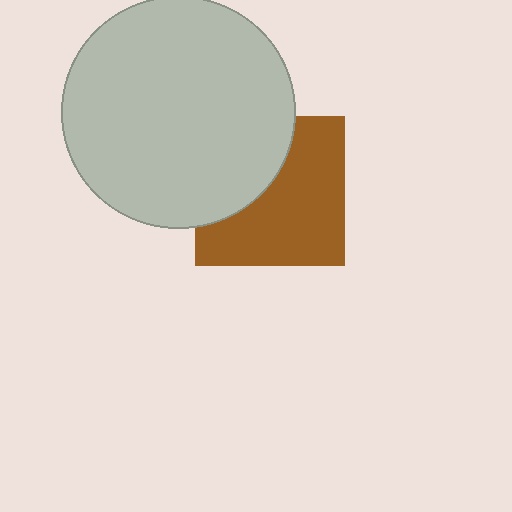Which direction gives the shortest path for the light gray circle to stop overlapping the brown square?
Moving toward the upper-left gives the shortest separation.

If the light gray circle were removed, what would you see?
You would see the complete brown square.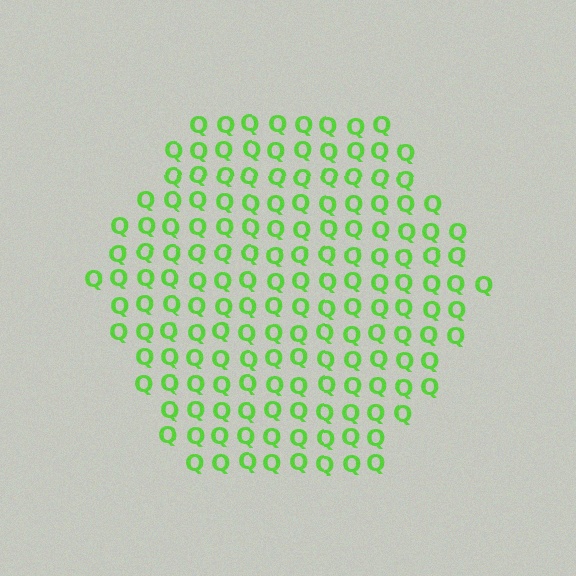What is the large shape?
The large shape is a hexagon.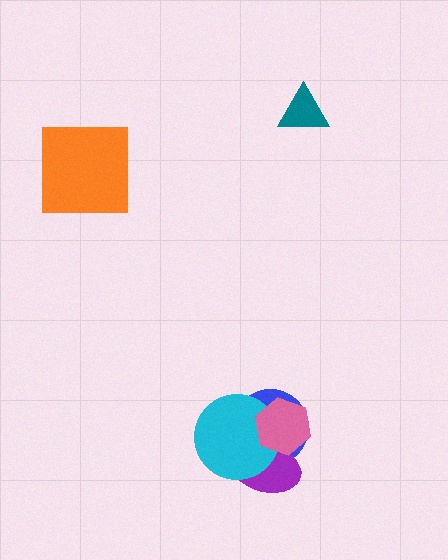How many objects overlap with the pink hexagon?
3 objects overlap with the pink hexagon.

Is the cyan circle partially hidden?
Yes, it is partially covered by another shape.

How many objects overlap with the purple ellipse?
3 objects overlap with the purple ellipse.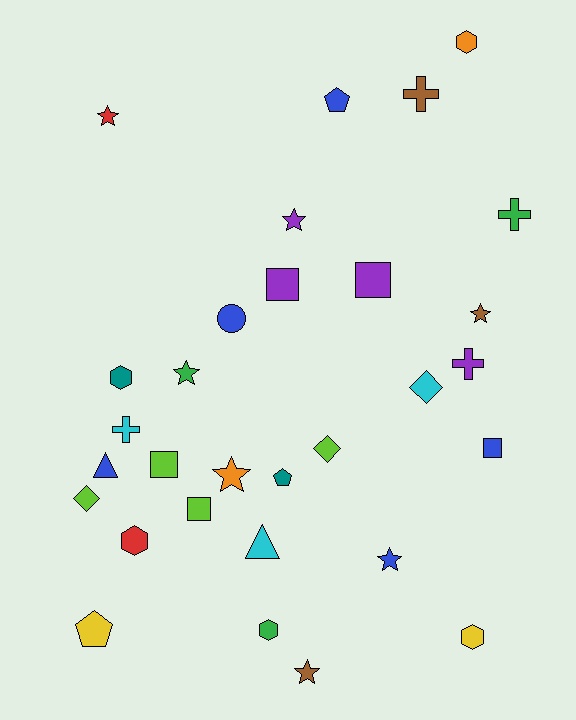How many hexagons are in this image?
There are 5 hexagons.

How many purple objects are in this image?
There are 4 purple objects.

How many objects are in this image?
There are 30 objects.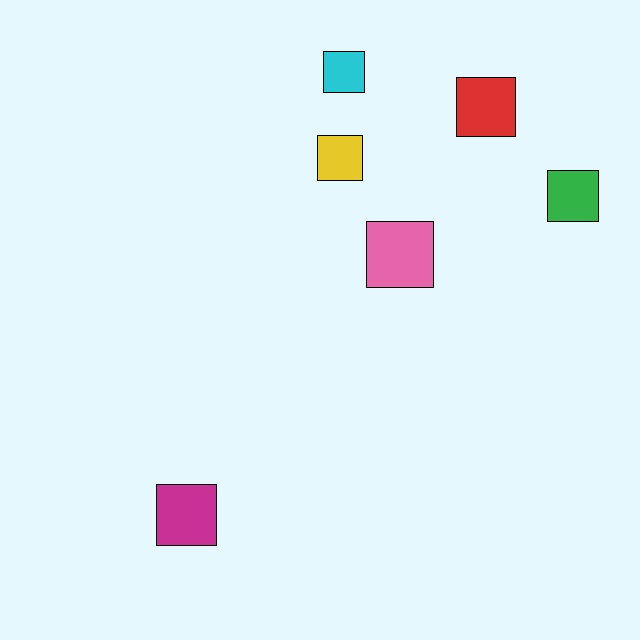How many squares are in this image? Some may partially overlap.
There are 6 squares.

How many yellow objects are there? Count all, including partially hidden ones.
There is 1 yellow object.